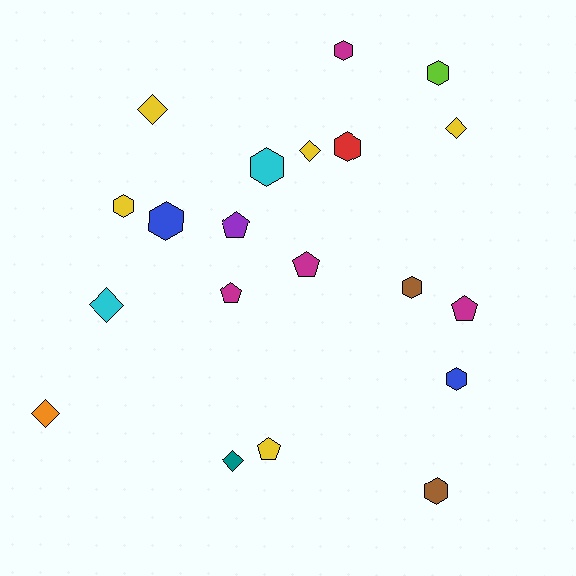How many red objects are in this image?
There is 1 red object.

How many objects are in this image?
There are 20 objects.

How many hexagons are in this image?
There are 9 hexagons.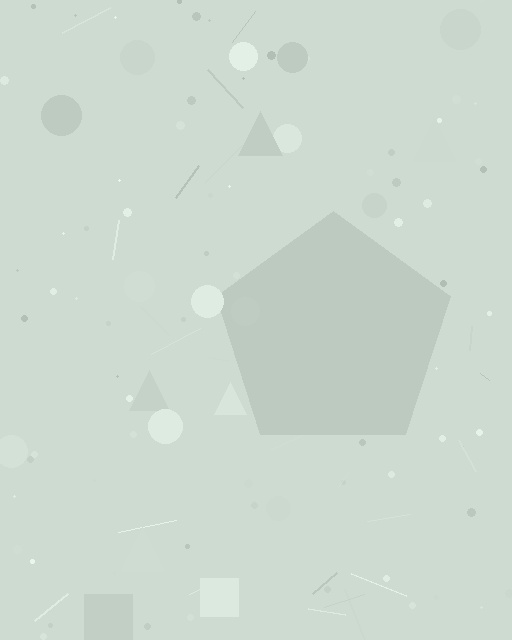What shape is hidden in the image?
A pentagon is hidden in the image.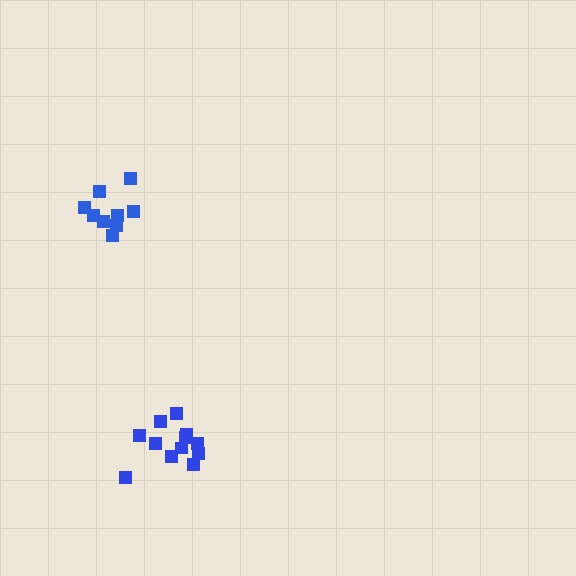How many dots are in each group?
Group 1: 12 dots, Group 2: 9 dots (21 total).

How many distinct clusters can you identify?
There are 2 distinct clusters.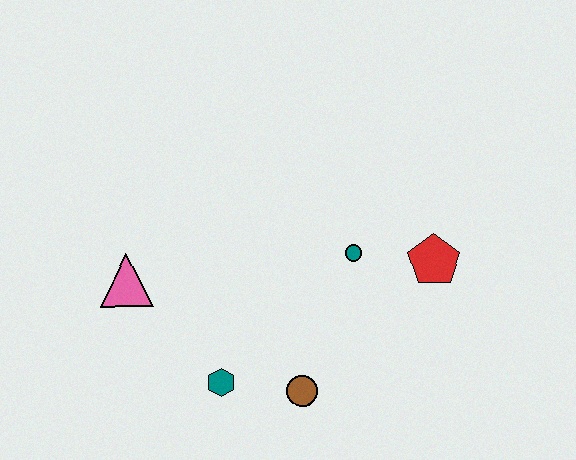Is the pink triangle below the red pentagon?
Yes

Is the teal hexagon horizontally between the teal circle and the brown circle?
No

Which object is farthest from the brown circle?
The pink triangle is farthest from the brown circle.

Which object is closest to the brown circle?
The teal hexagon is closest to the brown circle.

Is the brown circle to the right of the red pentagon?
No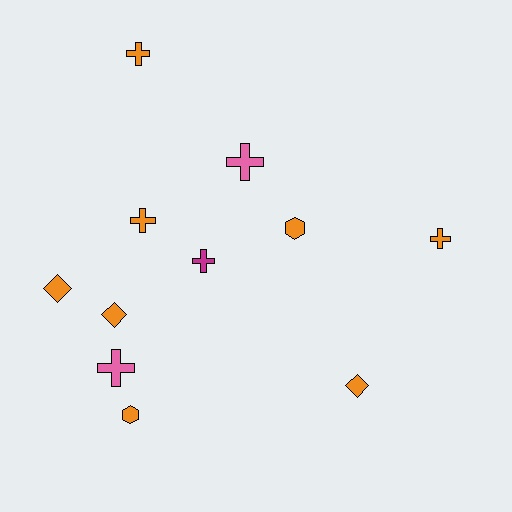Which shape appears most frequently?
Cross, with 6 objects.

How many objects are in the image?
There are 11 objects.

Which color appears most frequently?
Orange, with 8 objects.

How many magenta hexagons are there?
There are no magenta hexagons.